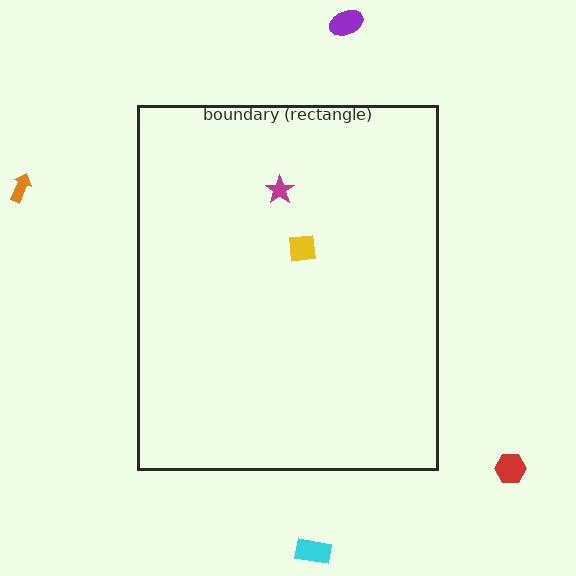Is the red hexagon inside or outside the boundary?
Outside.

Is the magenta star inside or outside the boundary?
Inside.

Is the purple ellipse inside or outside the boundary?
Outside.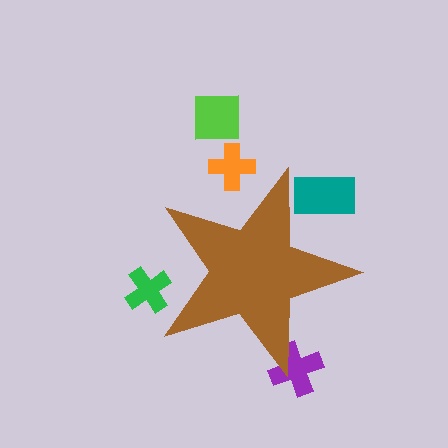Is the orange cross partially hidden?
Yes, the orange cross is partially hidden behind the brown star.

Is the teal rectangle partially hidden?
Yes, the teal rectangle is partially hidden behind the brown star.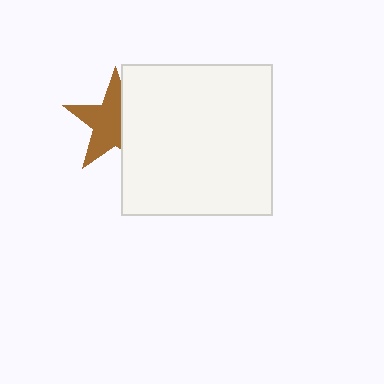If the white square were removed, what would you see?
You would see the complete brown star.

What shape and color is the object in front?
The object in front is a white square.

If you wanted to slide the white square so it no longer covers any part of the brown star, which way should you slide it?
Slide it right — that is the most direct way to separate the two shapes.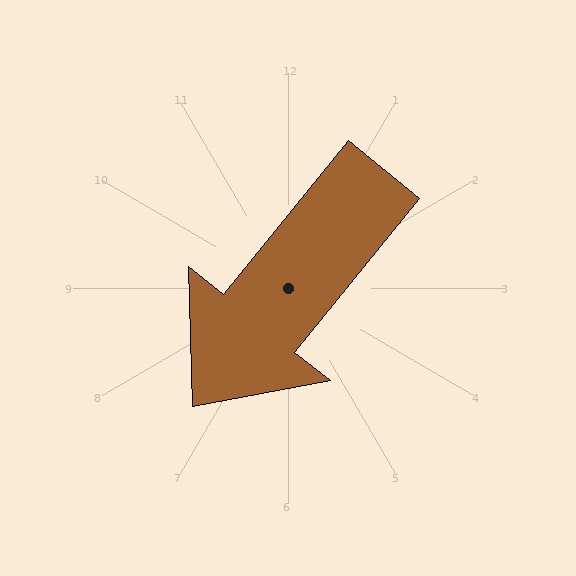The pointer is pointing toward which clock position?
Roughly 7 o'clock.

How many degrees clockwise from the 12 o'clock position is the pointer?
Approximately 219 degrees.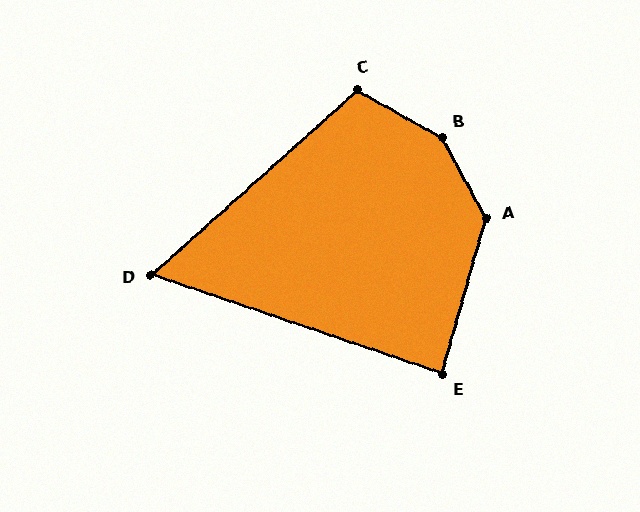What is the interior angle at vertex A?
Approximately 136 degrees (obtuse).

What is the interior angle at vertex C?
Approximately 109 degrees (obtuse).